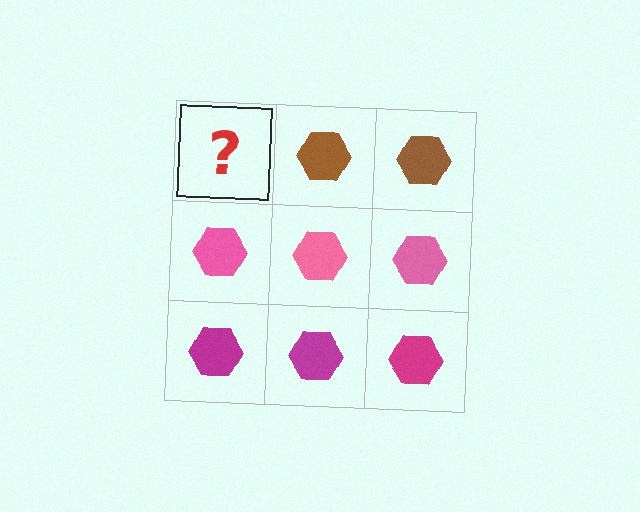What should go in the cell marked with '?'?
The missing cell should contain a brown hexagon.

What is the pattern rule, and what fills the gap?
The rule is that each row has a consistent color. The gap should be filled with a brown hexagon.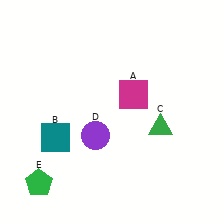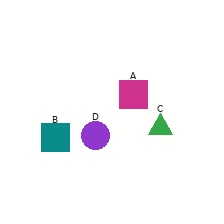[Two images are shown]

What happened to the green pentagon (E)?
The green pentagon (E) was removed in Image 2. It was in the bottom-left area of Image 1.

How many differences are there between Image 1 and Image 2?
There is 1 difference between the two images.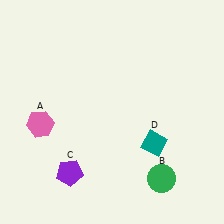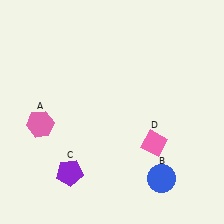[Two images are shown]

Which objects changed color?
B changed from green to blue. D changed from teal to pink.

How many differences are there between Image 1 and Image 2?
There are 2 differences between the two images.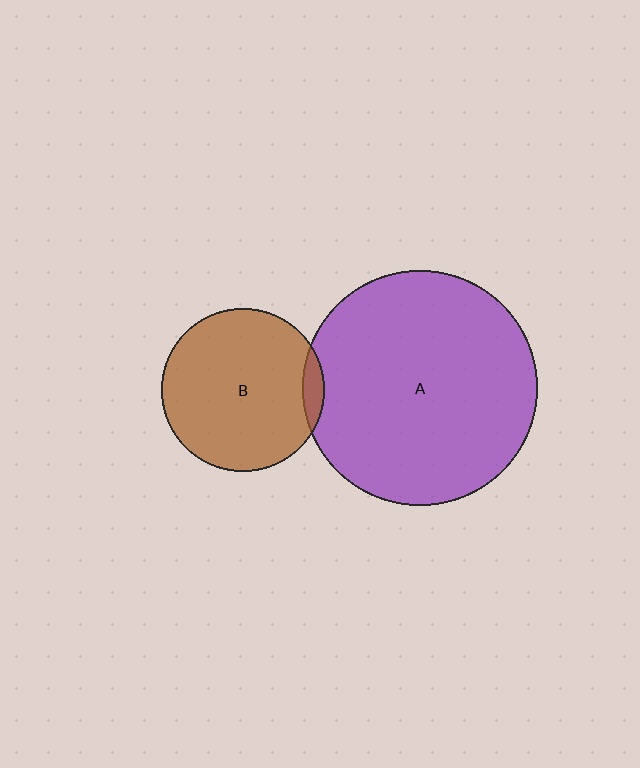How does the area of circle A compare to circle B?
Approximately 2.1 times.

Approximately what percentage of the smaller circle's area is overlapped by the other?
Approximately 5%.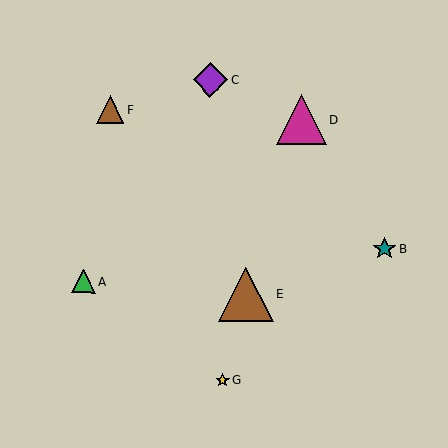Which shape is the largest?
The brown triangle (labeled E) is the largest.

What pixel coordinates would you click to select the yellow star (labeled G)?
Click at (223, 380) to select the yellow star G.